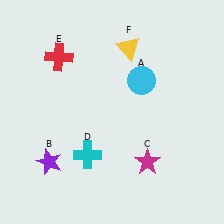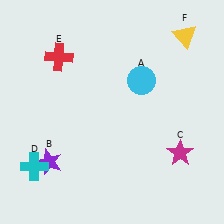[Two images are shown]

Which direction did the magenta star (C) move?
The magenta star (C) moved right.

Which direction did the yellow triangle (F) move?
The yellow triangle (F) moved right.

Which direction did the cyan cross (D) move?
The cyan cross (D) moved left.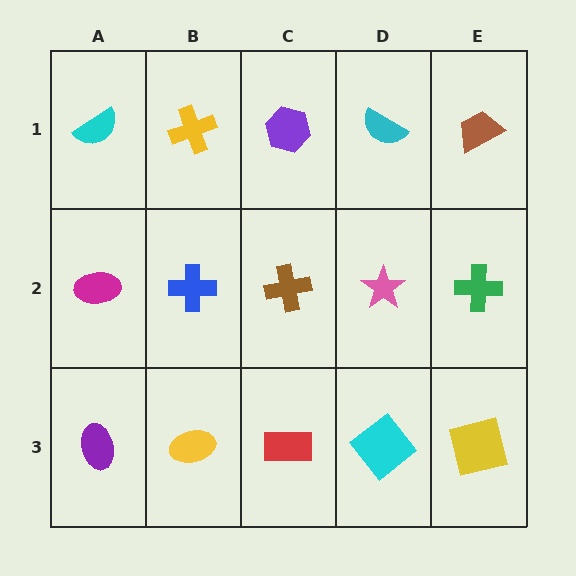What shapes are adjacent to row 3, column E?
A green cross (row 2, column E), a cyan diamond (row 3, column D).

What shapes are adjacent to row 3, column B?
A blue cross (row 2, column B), a purple ellipse (row 3, column A), a red rectangle (row 3, column C).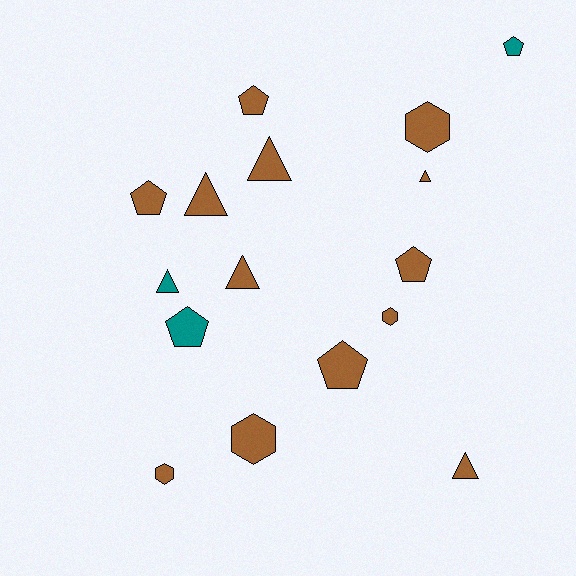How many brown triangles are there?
There are 5 brown triangles.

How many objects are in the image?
There are 16 objects.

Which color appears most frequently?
Brown, with 13 objects.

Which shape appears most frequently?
Pentagon, with 6 objects.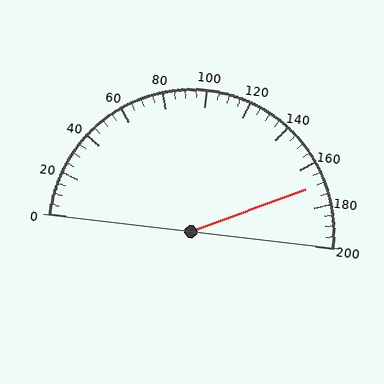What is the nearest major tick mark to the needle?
The nearest major tick mark is 160.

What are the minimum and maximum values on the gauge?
The gauge ranges from 0 to 200.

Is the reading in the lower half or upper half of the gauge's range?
The reading is in the upper half of the range (0 to 200).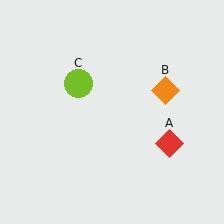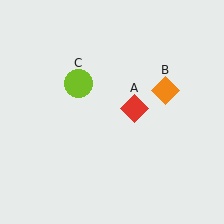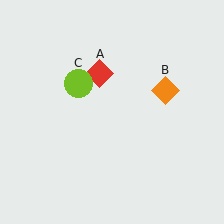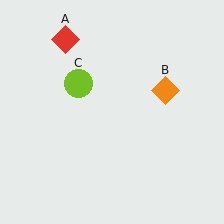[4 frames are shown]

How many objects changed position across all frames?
1 object changed position: red diamond (object A).